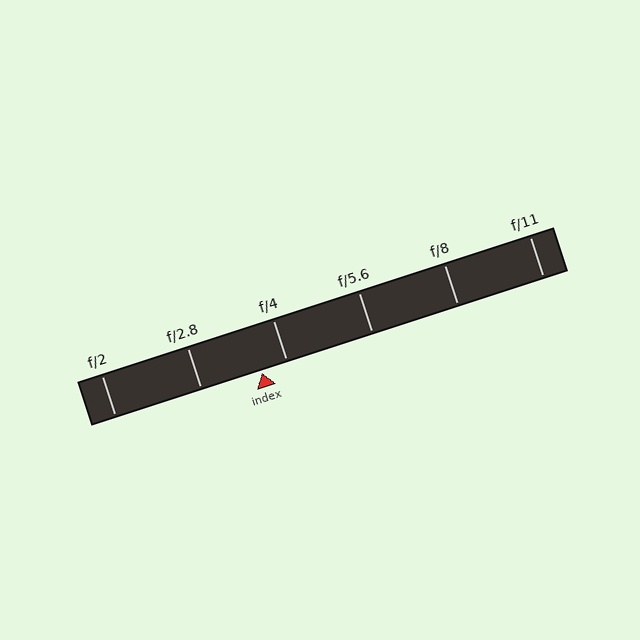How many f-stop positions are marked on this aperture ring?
There are 6 f-stop positions marked.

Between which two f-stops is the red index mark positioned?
The index mark is between f/2.8 and f/4.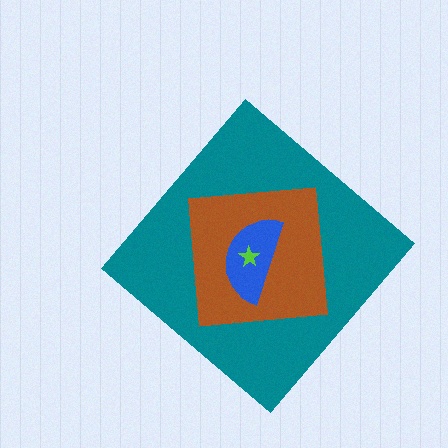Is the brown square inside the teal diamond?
Yes.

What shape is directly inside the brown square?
The blue semicircle.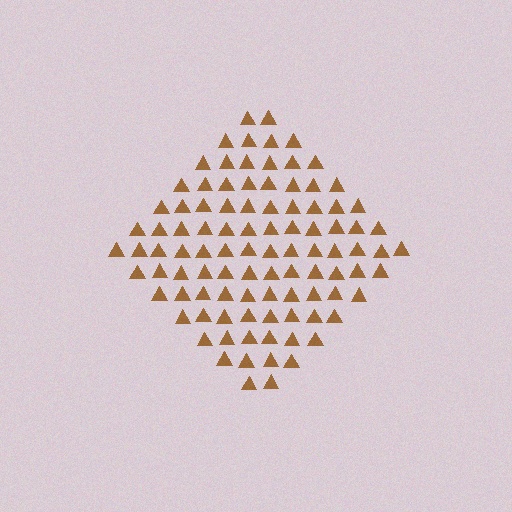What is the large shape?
The large shape is a diamond.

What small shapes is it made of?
It is made of small triangles.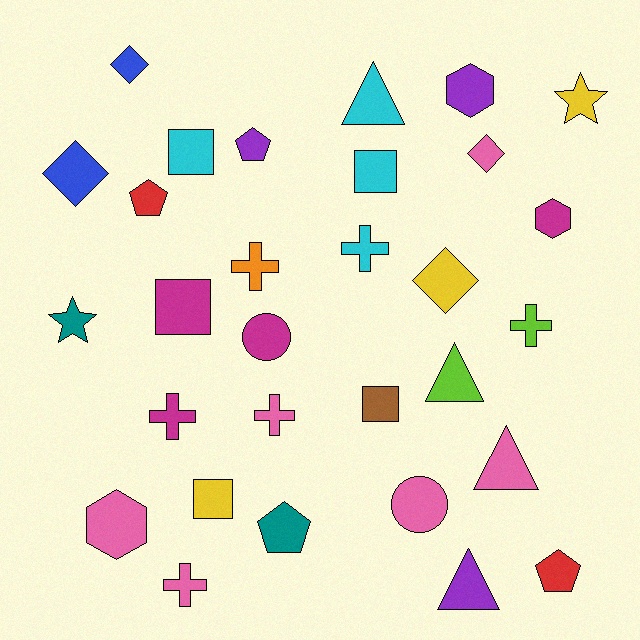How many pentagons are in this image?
There are 4 pentagons.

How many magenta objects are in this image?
There are 4 magenta objects.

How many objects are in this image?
There are 30 objects.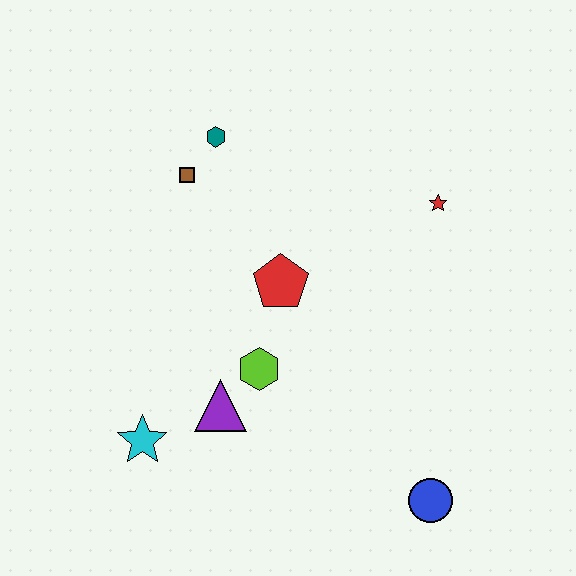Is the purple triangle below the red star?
Yes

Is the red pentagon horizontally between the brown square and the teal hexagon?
No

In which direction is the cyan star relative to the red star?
The cyan star is to the left of the red star.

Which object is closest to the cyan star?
The purple triangle is closest to the cyan star.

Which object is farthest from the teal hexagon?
The blue circle is farthest from the teal hexagon.